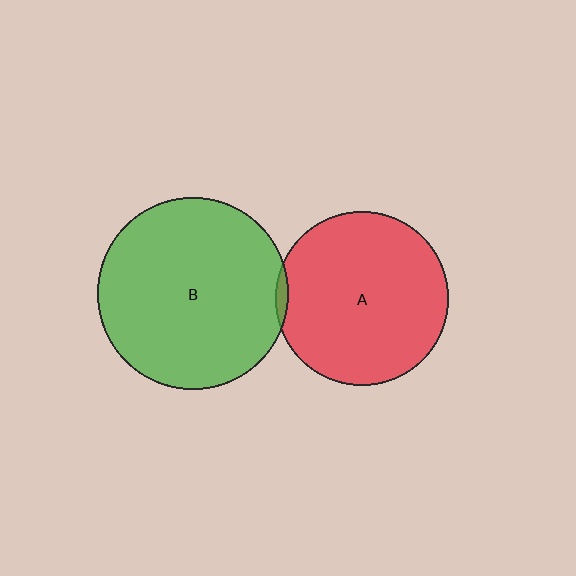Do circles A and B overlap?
Yes.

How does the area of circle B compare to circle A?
Approximately 1.2 times.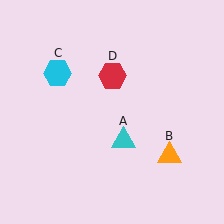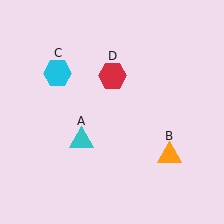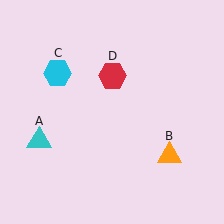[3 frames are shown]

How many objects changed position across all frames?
1 object changed position: cyan triangle (object A).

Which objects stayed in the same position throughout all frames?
Orange triangle (object B) and cyan hexagon (object C) and red hexagon (object D) remained stationary.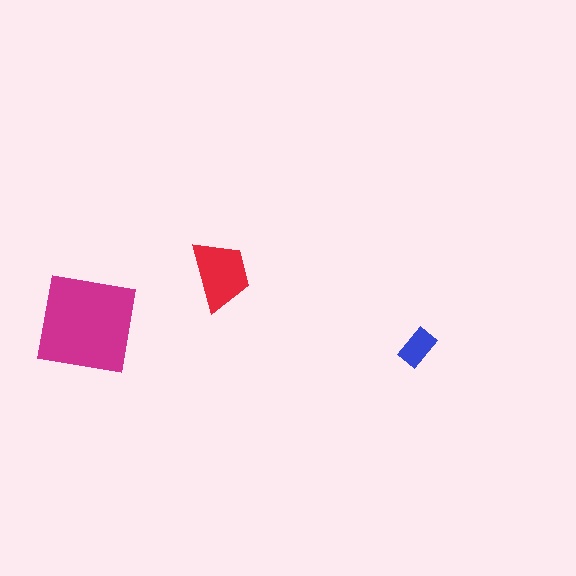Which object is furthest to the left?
The magenta square is leftmost.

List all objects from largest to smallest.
The magenta square, the red trapezoid, the blue rectangle.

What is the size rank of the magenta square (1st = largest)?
1st.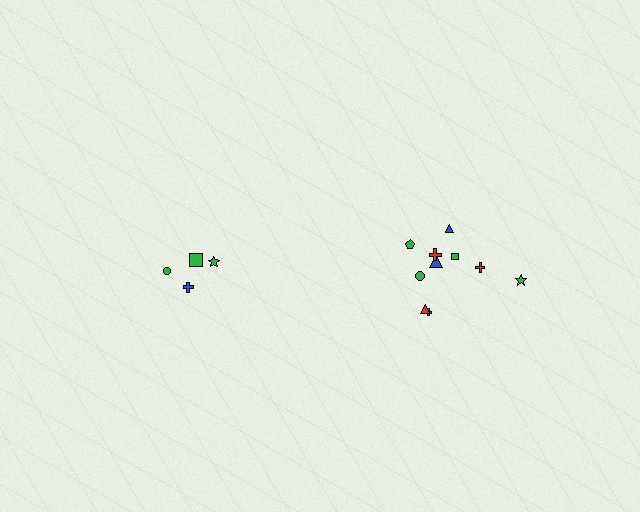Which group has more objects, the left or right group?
The right group.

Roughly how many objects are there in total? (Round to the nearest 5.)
Roughly 15 objects in total.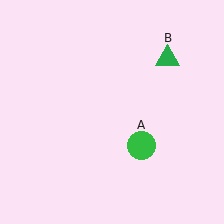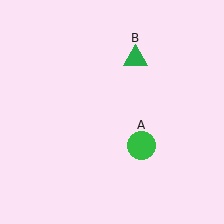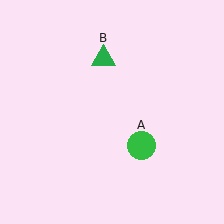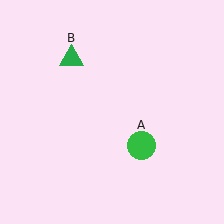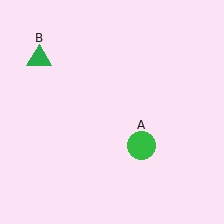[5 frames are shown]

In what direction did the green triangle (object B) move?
The green triangle (object B) moved left.